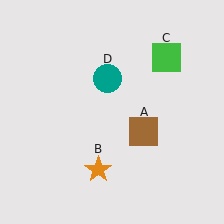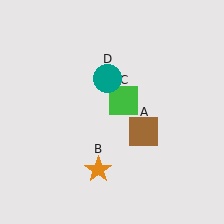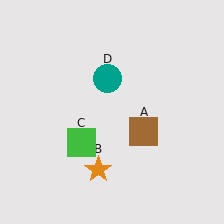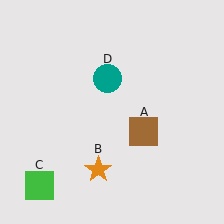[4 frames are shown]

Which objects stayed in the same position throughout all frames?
Brown square (object A) and orange star (object B) and teal circle (object D) remained stationary.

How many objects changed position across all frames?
1 object changed position: green square (object C).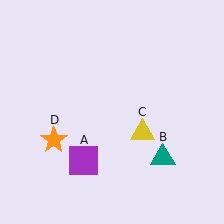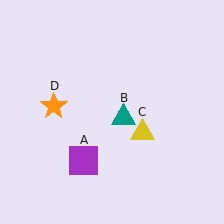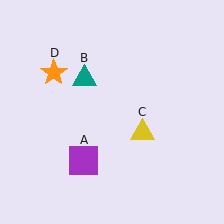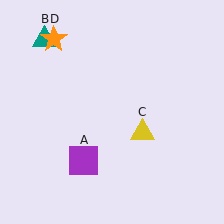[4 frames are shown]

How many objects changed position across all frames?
2 objects changed position: teal triangle (object B), orange star (object D).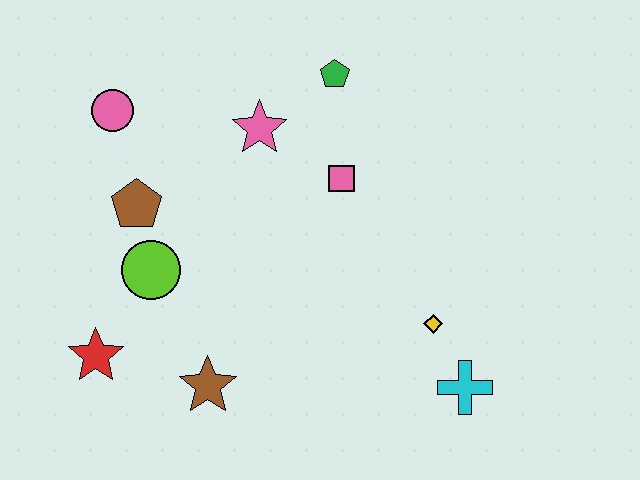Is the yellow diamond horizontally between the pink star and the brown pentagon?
No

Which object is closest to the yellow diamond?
The cyan cross is closest to the yellow diamond.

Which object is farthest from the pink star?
The cyan cross is farthest from the pink star.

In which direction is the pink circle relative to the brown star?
The pink circle is above the brown star.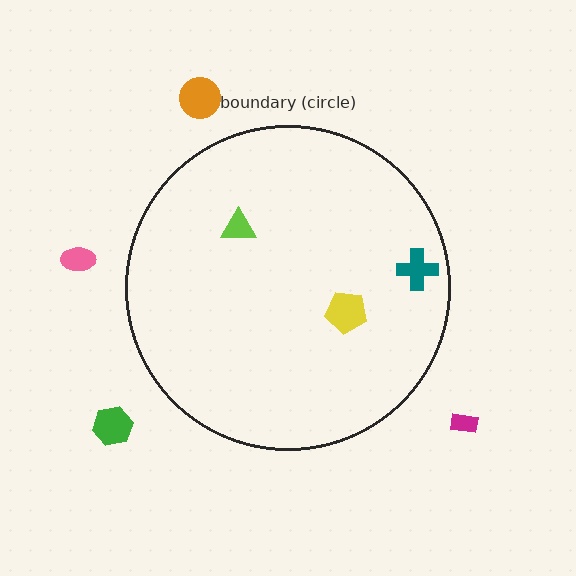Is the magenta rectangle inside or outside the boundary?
Outside.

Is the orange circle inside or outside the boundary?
Outside.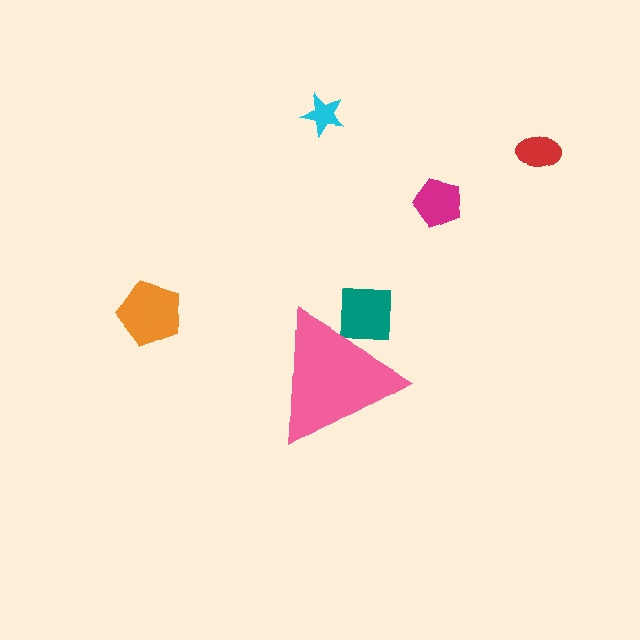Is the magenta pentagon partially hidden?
No, the magenta pentagon is fully visible.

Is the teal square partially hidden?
Yes, the teal square is partially hidden behind the pink triangle.